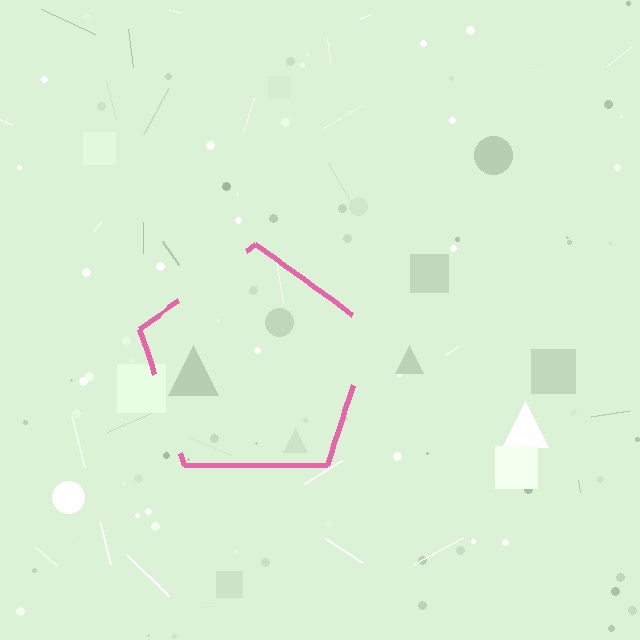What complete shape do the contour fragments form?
The contour fragments form a pentagon.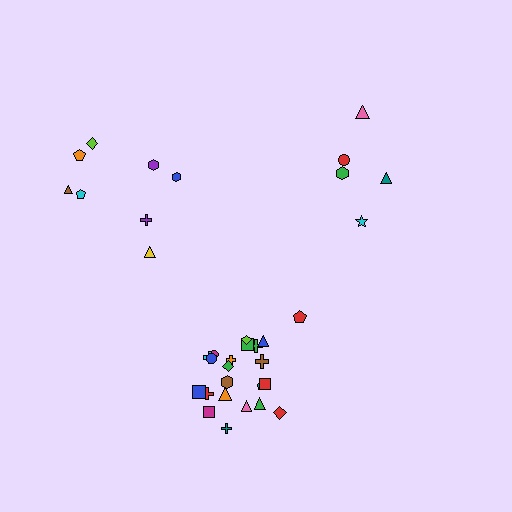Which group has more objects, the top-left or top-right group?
The top-left group.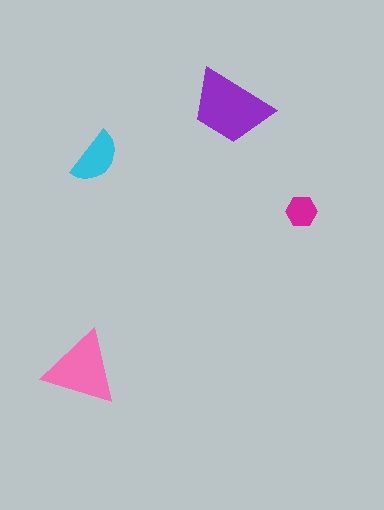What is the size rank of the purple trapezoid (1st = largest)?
1st.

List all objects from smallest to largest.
The magenta hexagon, the cyan semicircle, the pink triangle, the purple trapezoid.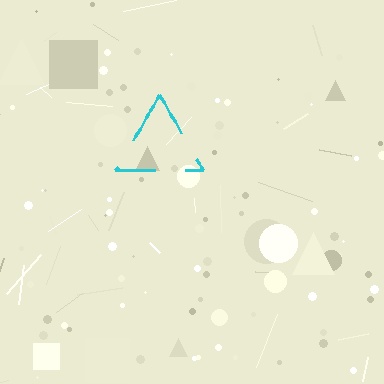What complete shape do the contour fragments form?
The contour fragments form a triangle.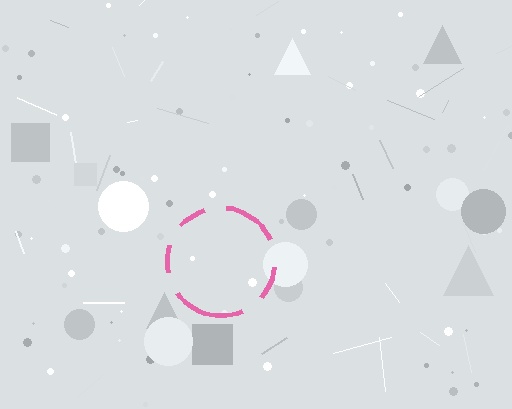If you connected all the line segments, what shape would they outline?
They would outline a circle.